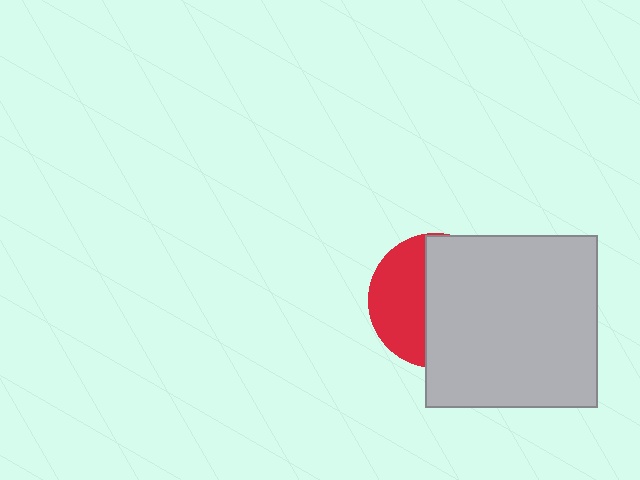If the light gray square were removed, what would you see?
You would see the complete red circle.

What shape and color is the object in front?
The object in front is a light gray square.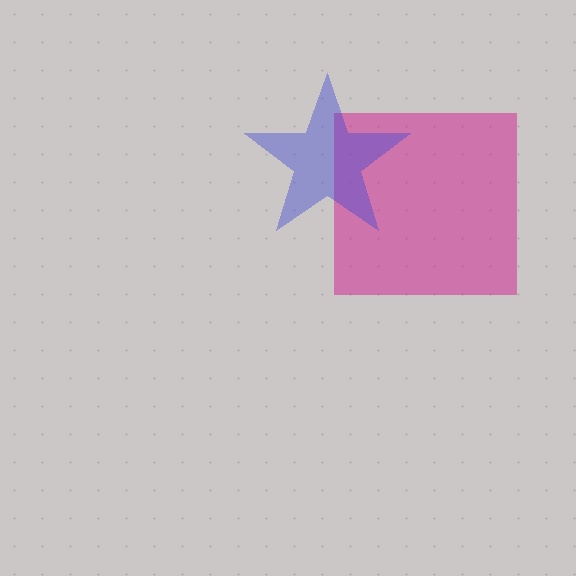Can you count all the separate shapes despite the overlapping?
Yes, there are 2 separate shapes.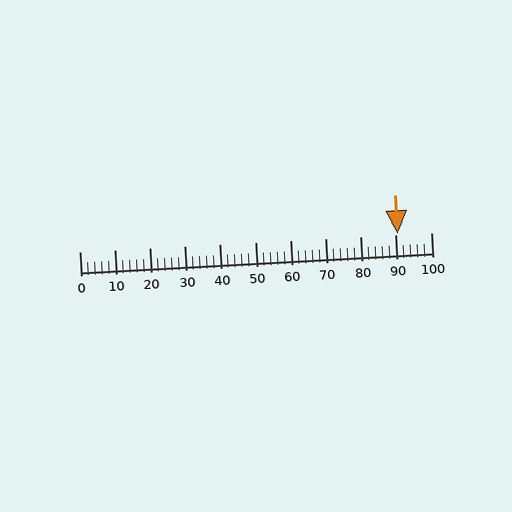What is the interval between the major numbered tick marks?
The major tick marks are spaced 10 units apart.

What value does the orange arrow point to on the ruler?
The orange arrow points to approximately 90.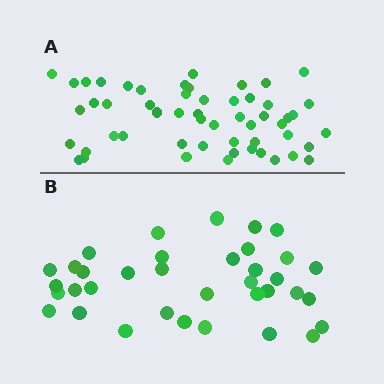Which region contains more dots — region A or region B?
Region A (the top region) has more dots.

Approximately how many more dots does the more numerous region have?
Region A has approximately 20 more dots than region B.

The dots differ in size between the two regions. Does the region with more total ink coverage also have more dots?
No. Region B has more total ink coverage because its dots are larger, but region A actually contains more individual dots. Total area can be misleading — the number of items is what matters here.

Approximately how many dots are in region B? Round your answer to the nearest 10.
About 40 dots. (The exact count is 36, which rounds to 40.)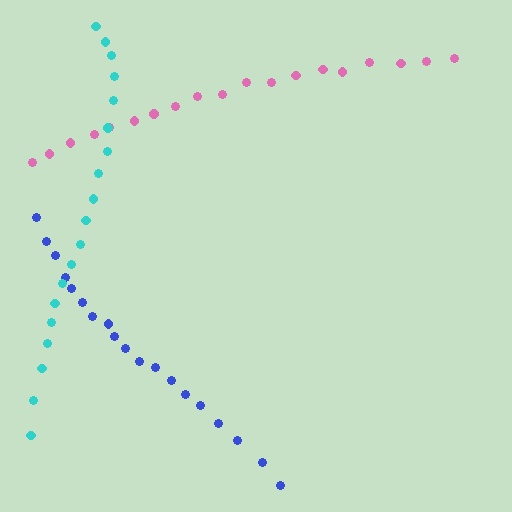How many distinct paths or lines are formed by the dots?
There are 3 distinct paths.